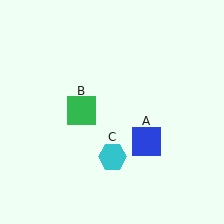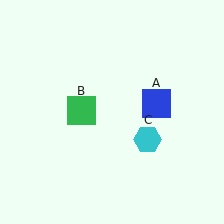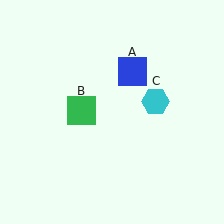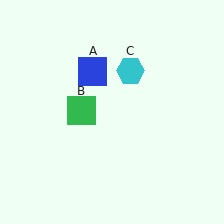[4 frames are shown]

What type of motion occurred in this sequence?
The blue square (object A), cyan hexagon (object C) rotated counterclockwise around the center of the scene.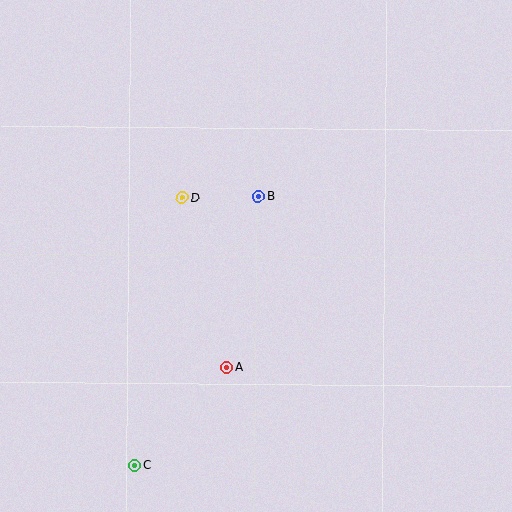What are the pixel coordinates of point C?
Point C is at (135, 465).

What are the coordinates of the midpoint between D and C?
The midpoint between D and C is at (159, 332).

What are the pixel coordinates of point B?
Point B is at (258, 196).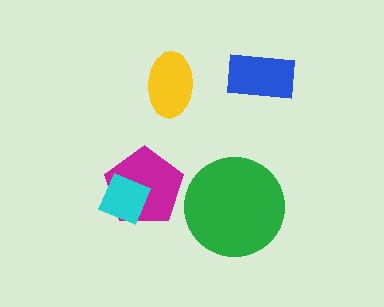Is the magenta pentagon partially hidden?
Yes, it is partially covered by another shape.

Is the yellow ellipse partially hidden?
No, no other shape covers it.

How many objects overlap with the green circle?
0 objects overlap with the green circle.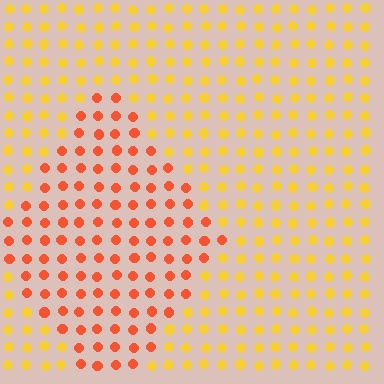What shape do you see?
I see a diamond.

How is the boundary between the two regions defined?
The boundary is defined purely by a slight shift in hue (about 38 degrees). Spacing, size, and orientation are identical on both sides.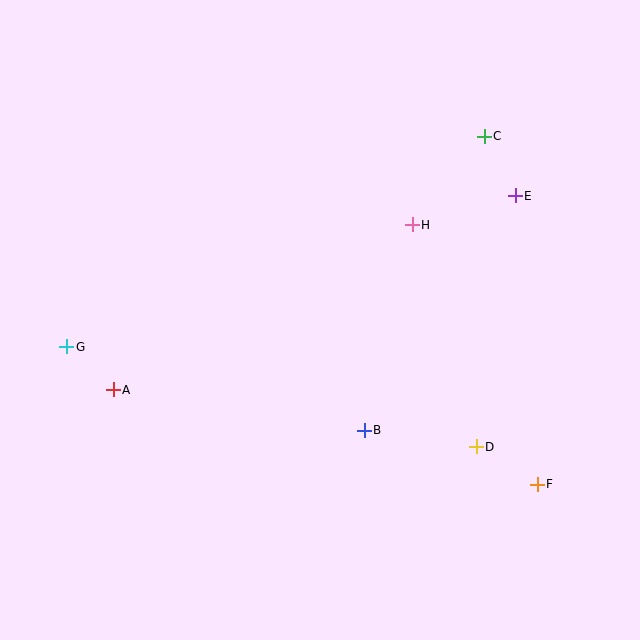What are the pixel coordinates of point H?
Point H is at (412, 225).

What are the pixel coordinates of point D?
Point D is at (476, 447).